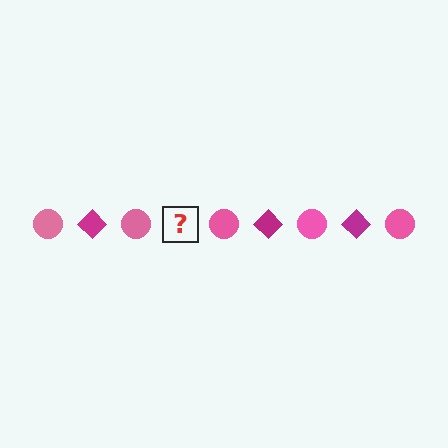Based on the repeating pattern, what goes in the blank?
The blank should be a magenta diamond.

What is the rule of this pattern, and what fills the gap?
The rule is that the pattern alternates between pink circle and magenta diamond. The gap should be filled with a magenta diamond.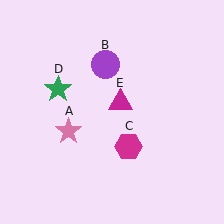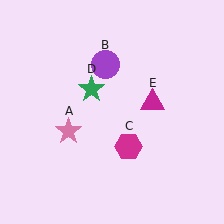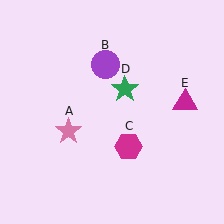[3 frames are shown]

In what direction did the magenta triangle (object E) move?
The magenta triangle (object E) moved right.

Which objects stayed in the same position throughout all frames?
Pink star (object A) and purple circle (object B) and magenta hexagon (object C) remained stationary.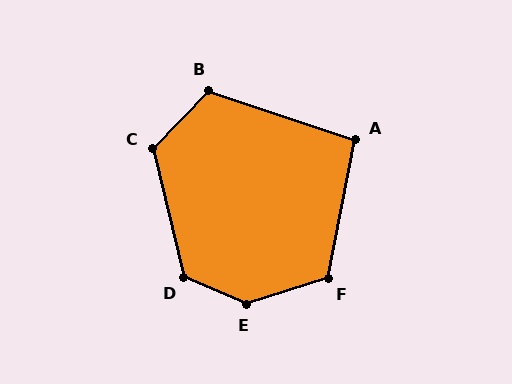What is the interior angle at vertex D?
Approximately 126 degrees (obtuse).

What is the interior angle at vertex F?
Approximately 119 degrees (obtuse).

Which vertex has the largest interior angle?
E, at approximately 140 degrees.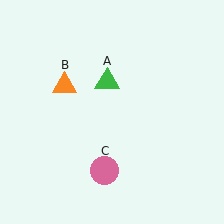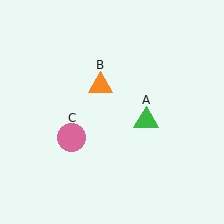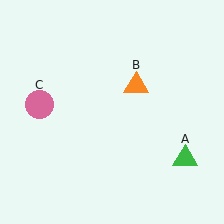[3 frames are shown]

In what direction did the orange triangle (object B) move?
The orange triangle (object B) moved right.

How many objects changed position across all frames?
3 objects changed position: green triangle (object A), orange triangle (object B), pink circle (object C).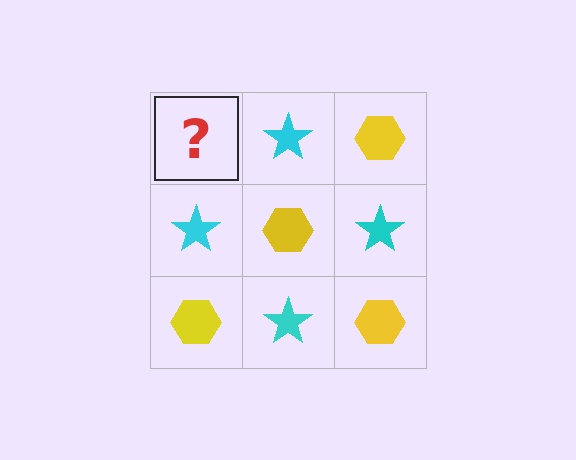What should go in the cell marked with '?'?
The missing cell should contain a yellow hexagon.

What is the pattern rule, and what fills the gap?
The rule is that it alternates yellow hexagon and cyan star in a checkerboard pattern. The gap should be filled with a yellow hexagon.